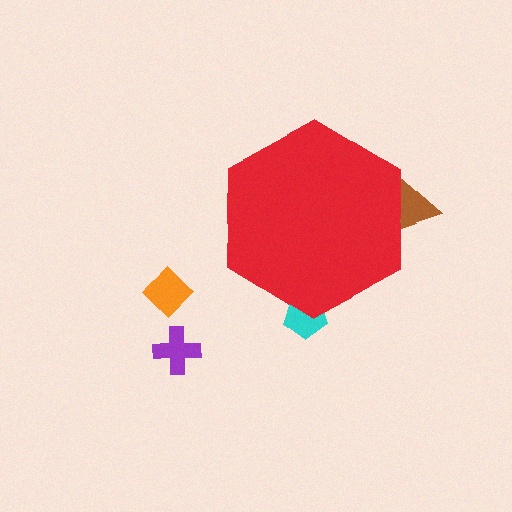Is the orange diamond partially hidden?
No, the orange diamond is fully visible.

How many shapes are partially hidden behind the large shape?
2 shapes are partially hidden.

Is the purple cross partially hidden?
No, the purple cross is fully visible.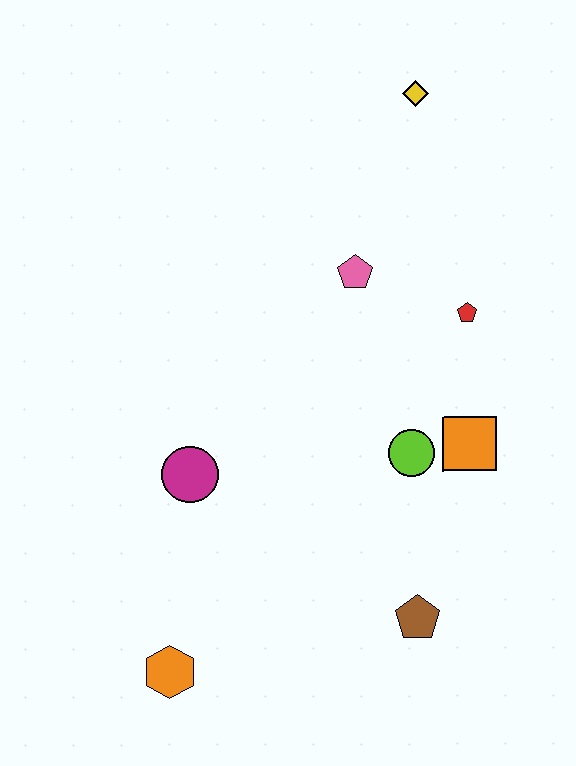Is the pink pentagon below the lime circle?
No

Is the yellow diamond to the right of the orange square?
No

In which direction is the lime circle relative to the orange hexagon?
The lime circle is to the right of the orange hexagon.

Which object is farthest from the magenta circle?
The yellow diamond is farthest from the magenta circle.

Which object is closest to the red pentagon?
The pink pentagon is closest to the red pentagon.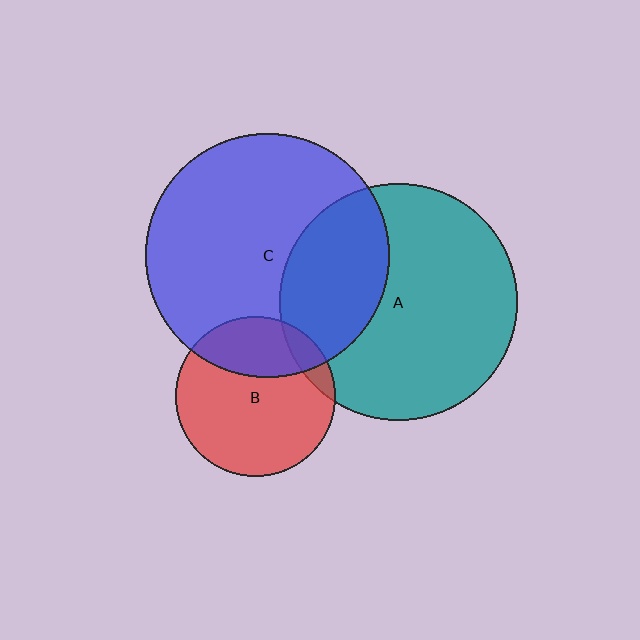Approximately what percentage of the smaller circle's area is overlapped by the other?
Approximately 30%.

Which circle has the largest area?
Circle C (blue).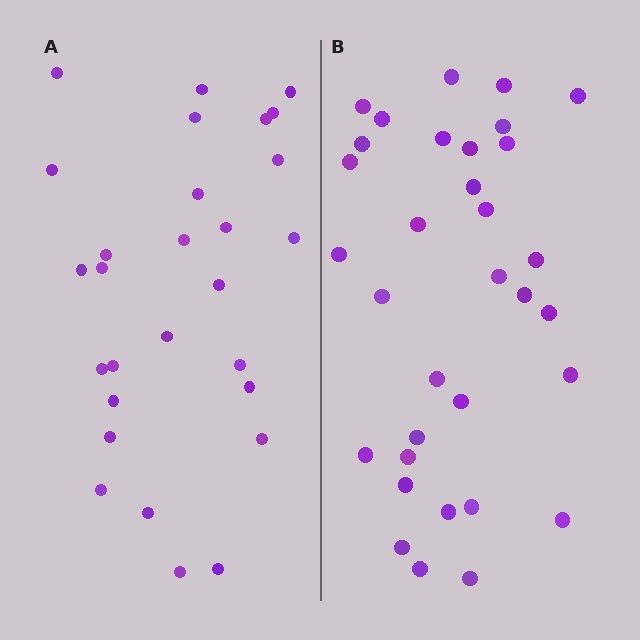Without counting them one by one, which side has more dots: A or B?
Region B (the right region) has more dots.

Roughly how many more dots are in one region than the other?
Region B has about 5 more dots than region A.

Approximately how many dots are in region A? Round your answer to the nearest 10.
About 30 dots. (The exact count is 28, which rounds to 30.)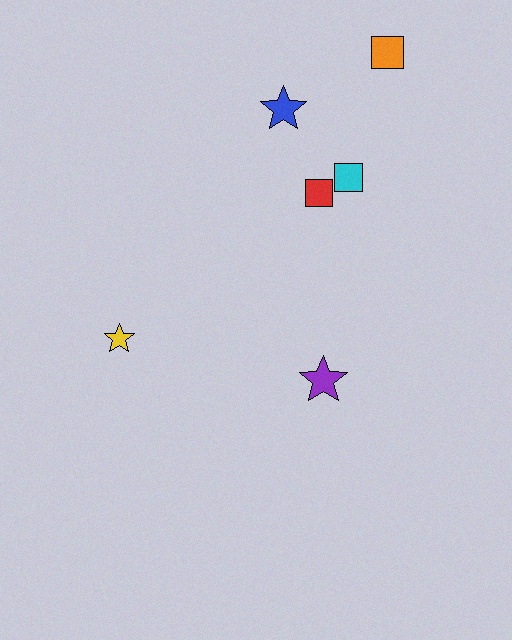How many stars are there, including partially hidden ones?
There are 3 stars.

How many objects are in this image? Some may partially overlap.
There are 6 objects.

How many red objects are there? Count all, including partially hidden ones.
There is 1 red object.